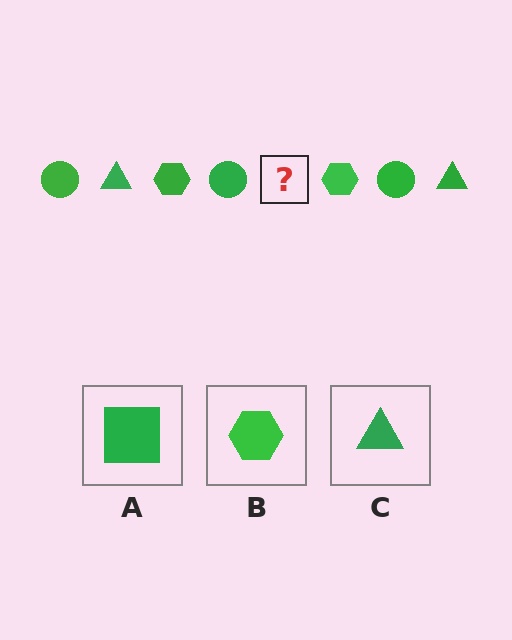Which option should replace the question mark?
Option C.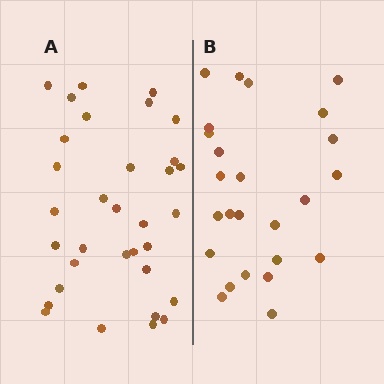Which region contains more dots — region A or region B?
Region A (the left region) has more dots.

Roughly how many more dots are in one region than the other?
Region A has roughly 8 or so more dots than region B.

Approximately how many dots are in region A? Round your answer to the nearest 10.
About 30 dots. (The exact count is 33, which rounds to 30.)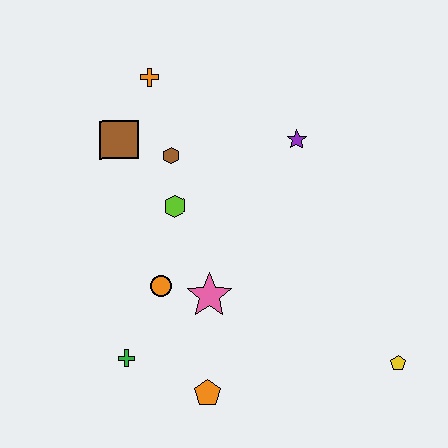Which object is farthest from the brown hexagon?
The yellow pentagon is farthest from the brown hexagon.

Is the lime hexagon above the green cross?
Yes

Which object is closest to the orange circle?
The pink star is closest to the orange circle.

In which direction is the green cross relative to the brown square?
The green cross is below the brown square.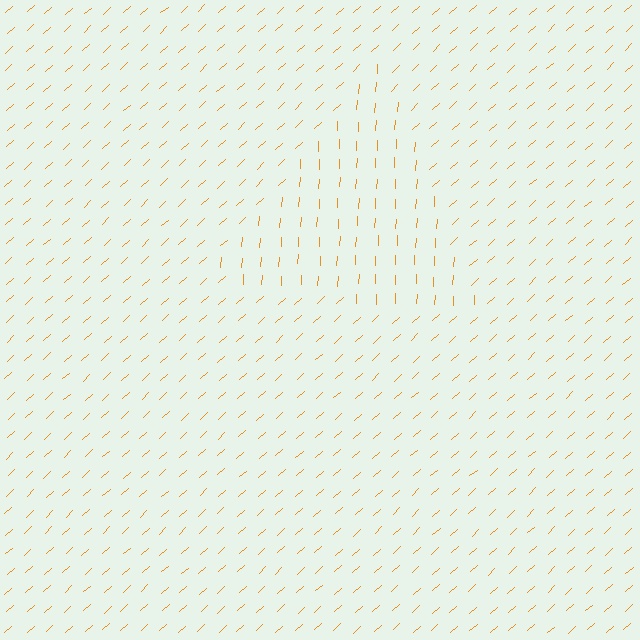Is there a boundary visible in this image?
Yes, there is a texture boundary formed by a change in line orientation.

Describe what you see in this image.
The image is filled with small orange line segments. A triangle region in the image has lines oriented differently from the surrounding lines, creating a visible texture boundary.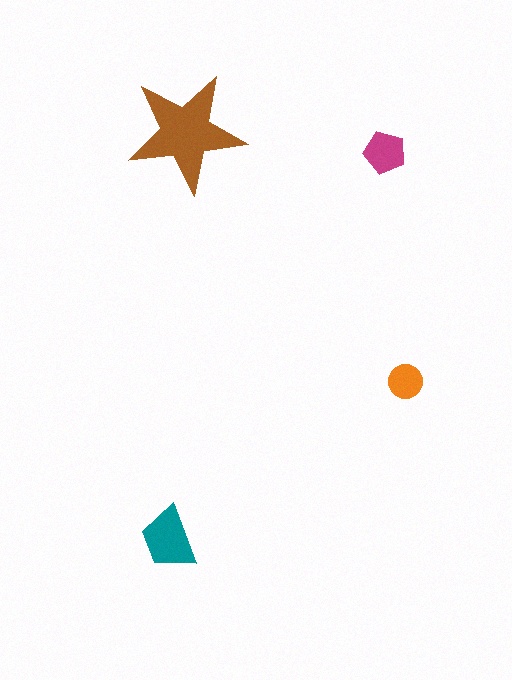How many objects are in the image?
There are 4 objects in the image.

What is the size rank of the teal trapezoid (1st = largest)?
2nd.